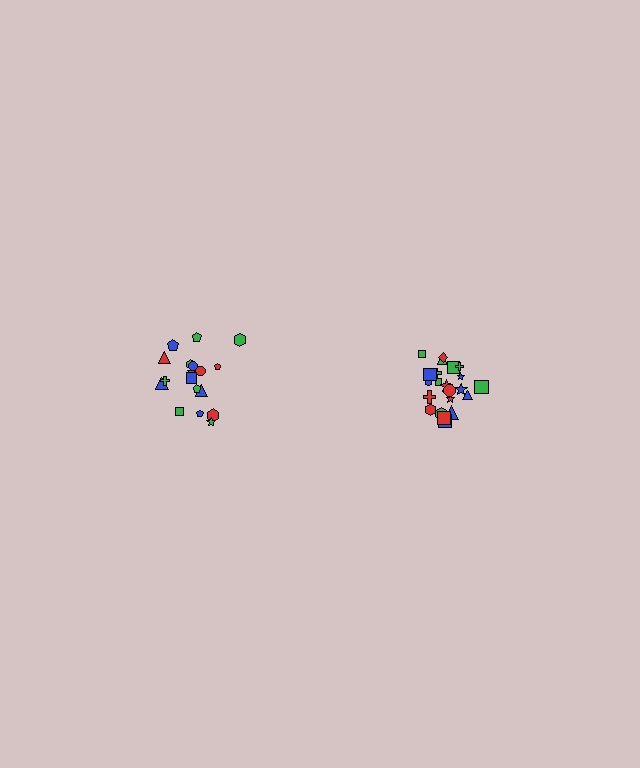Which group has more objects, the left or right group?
The right group.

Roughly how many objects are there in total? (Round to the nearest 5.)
Roughly 40 objects in total.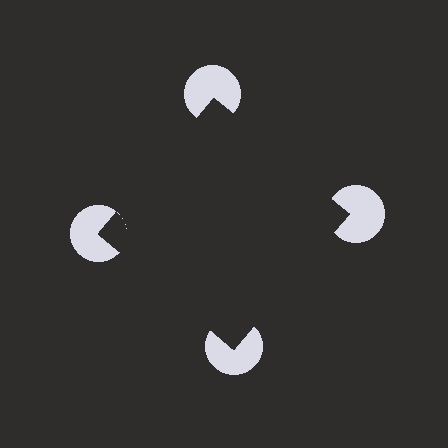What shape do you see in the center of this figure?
An illusory square — its edges are inferred from the aligned wedge cuts in the pac-man discs, not physically drawn.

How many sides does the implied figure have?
4 sides.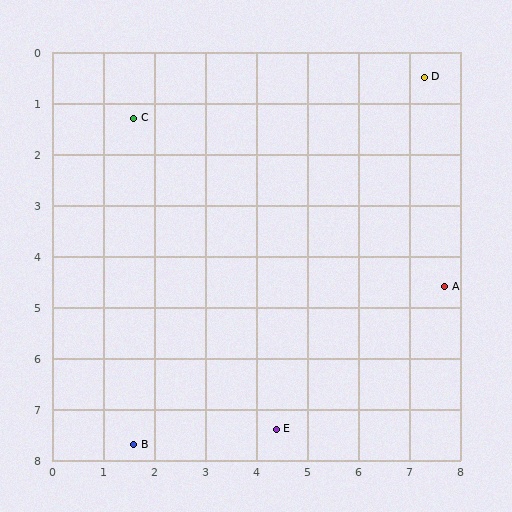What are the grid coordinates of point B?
Point B is at approximately (1.6, 7.7).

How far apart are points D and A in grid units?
Points D and A are about 4.1 grid units apart.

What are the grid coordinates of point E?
Point E is at approximately (4.4, 7.4).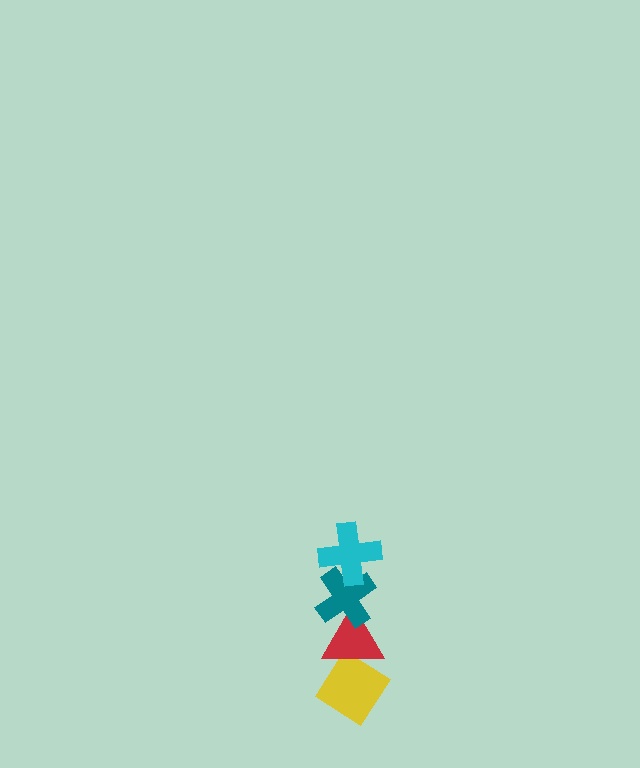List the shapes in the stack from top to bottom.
From top to bottom: the cyan cross, the teal cross, the red triangle, the yellow diamond.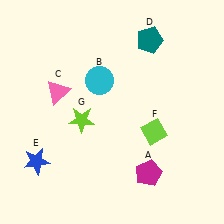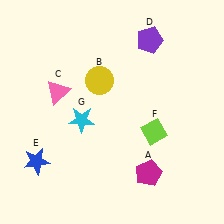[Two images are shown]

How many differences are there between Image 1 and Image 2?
There are 3 differences between the two images.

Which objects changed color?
B changed from cyan to yellow. D changed from teal to purple. G changed from lime to cyan.